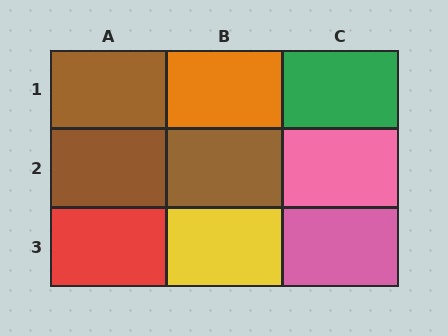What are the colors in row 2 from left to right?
Brown, brown, pink.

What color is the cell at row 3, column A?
Red.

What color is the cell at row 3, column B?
Yellow.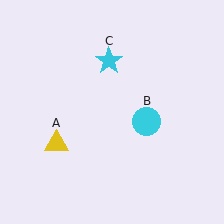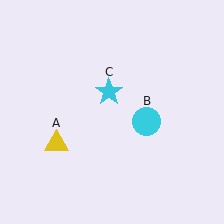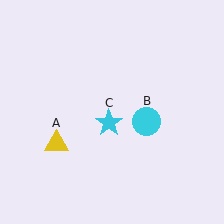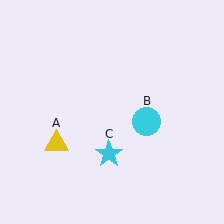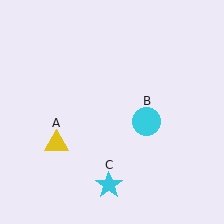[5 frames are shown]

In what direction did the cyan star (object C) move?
The cyan star (object C) moved down.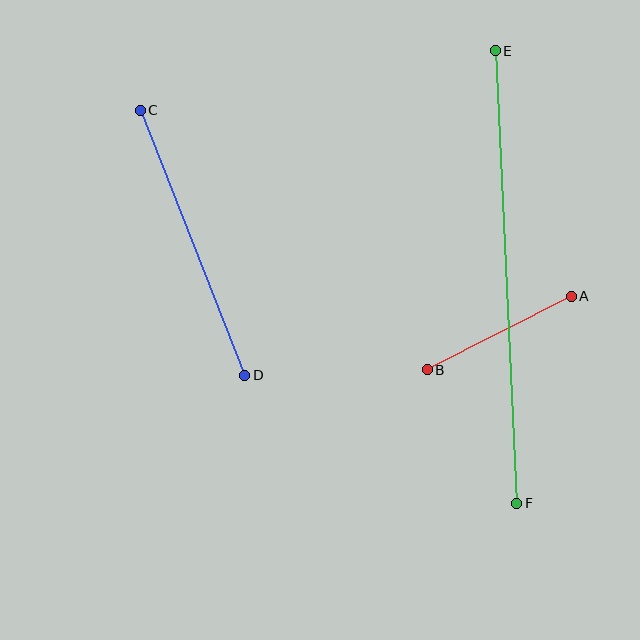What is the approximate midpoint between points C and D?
The midpoint is at approximately (192, 243) pixels.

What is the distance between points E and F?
The distance is approximately 453 pixels.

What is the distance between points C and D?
The distance is approximately 285 pixels.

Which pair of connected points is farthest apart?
Points E and F are farthest apart.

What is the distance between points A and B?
The distance is approximately 162 pixels.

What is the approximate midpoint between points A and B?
The midpoint is at approximately (499, 333) pixels.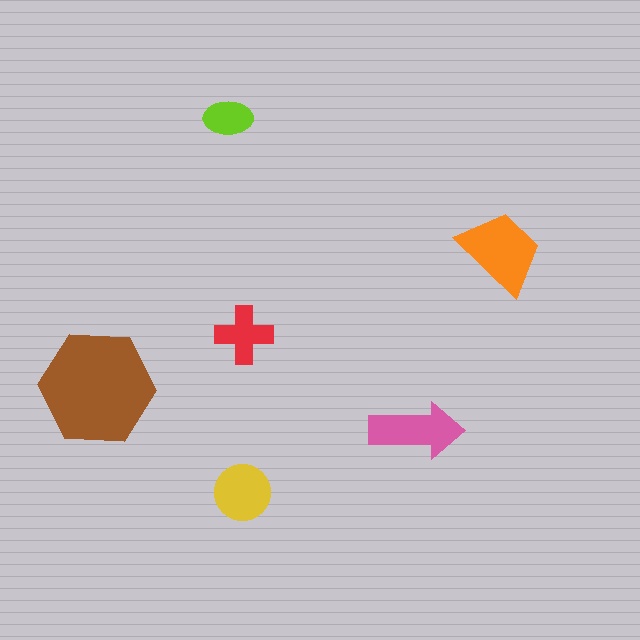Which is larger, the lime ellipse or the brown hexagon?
The brown hexagon.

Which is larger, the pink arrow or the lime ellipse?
The pink arrow.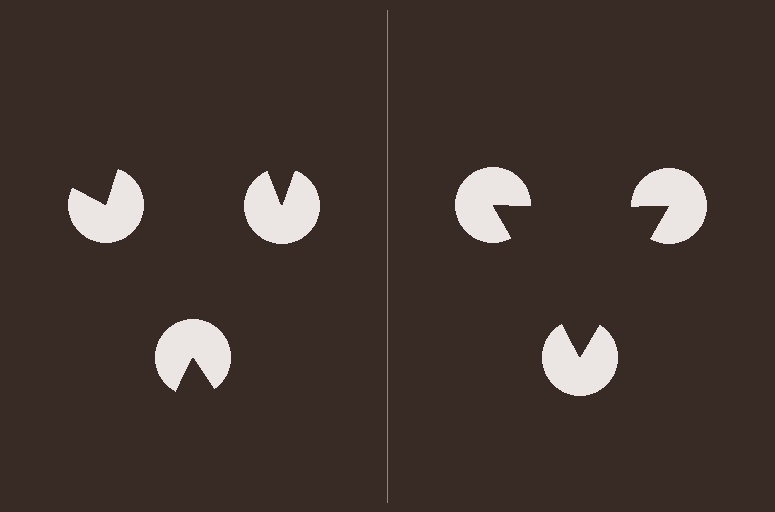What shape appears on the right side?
An illusory triangle.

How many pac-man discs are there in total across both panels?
6 — 3 on each side.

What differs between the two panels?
The pac-man discs are positioned identically on both sides; only the wedge orientations differ. On the right they align to a triangle; on the left they are misaligned.